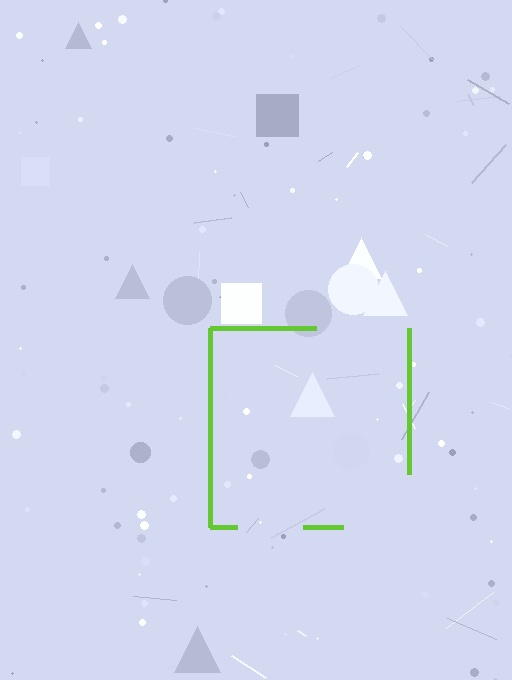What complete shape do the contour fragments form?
The contour fragments form a square.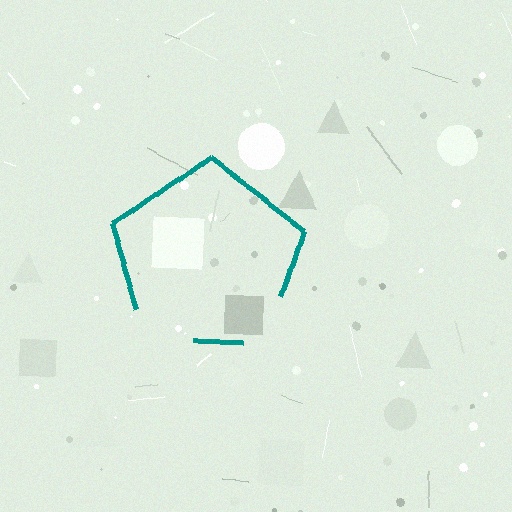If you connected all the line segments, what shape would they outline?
They would outline a pentagon.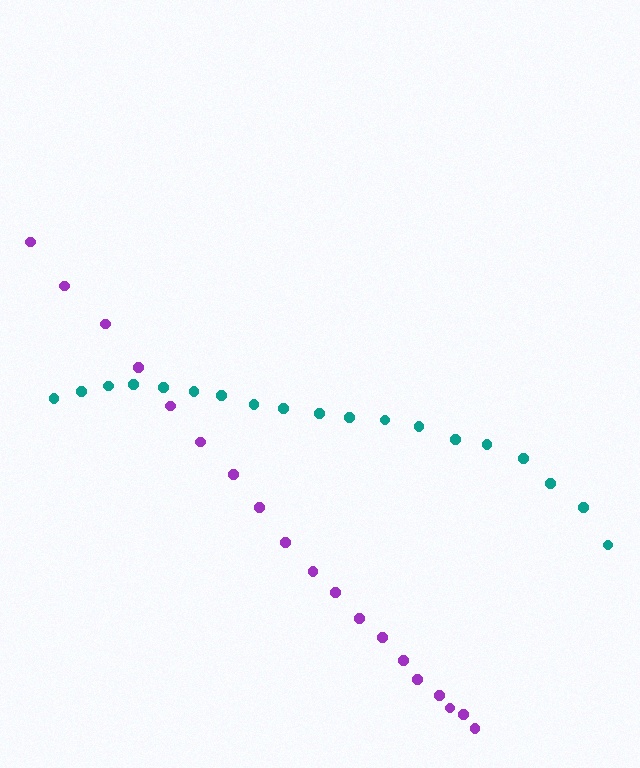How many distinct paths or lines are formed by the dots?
There are 2 distinct paths.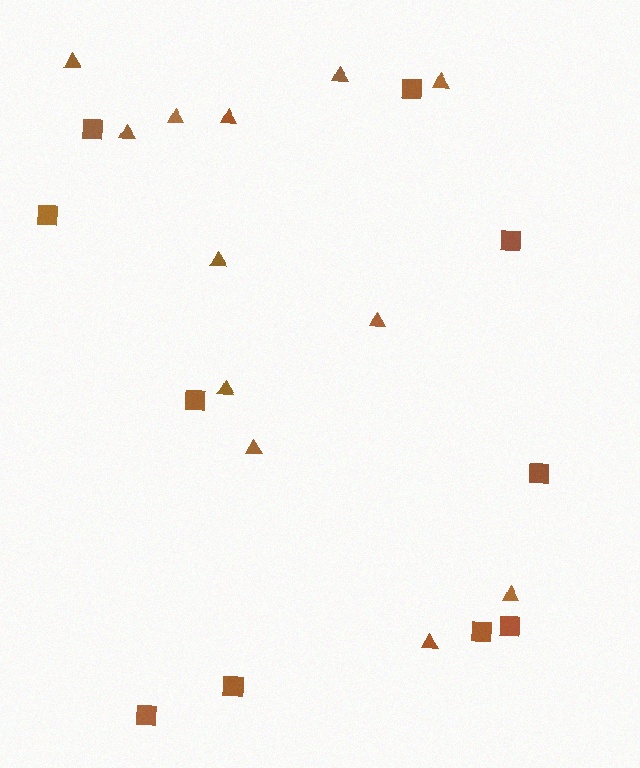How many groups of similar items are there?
There are 2 groups: one group of triangles (12) and one group of squares (10).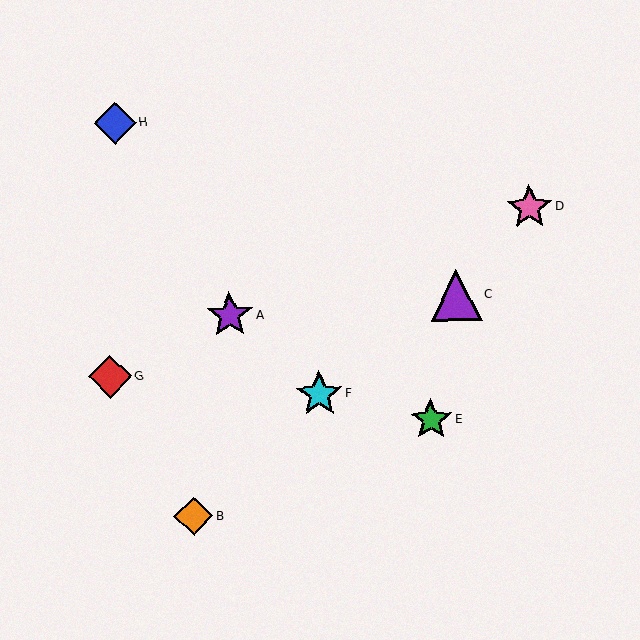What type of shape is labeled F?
Shape F is a cyan star.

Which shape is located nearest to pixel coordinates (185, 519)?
The orange diamond (labeled B) at (194, 516) is nearest to that location.